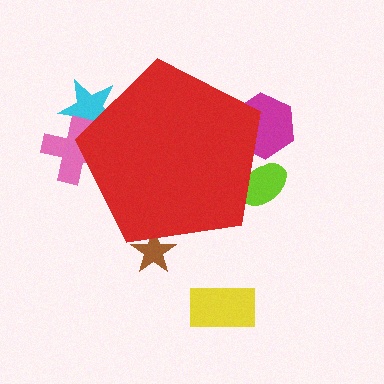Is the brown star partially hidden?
Yes, the brown star is partially hidden behind the red pentagon.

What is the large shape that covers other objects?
A red pentagon.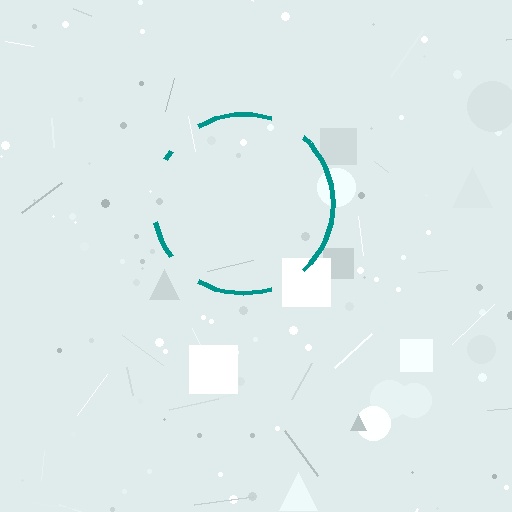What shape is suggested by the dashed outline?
The dashed outline suggests a circle.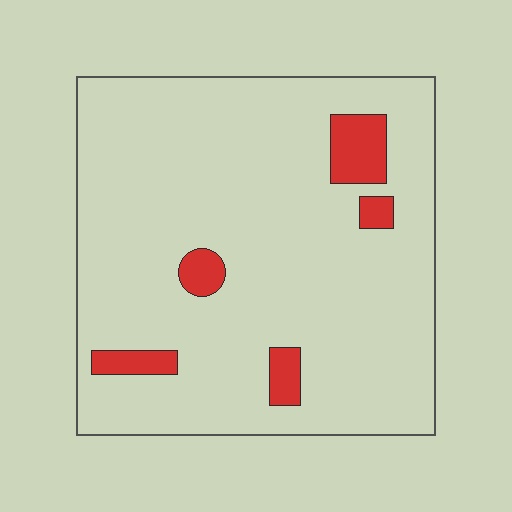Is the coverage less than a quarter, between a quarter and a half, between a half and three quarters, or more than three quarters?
Less than a quarter.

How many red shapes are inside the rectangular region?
5.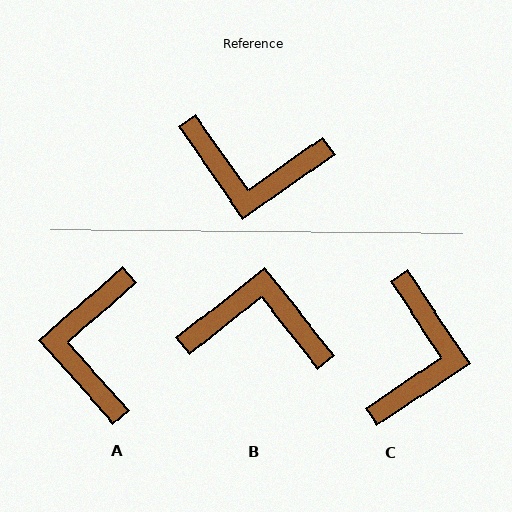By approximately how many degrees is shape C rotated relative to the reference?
Approximately 89 degrees counter-clockwise.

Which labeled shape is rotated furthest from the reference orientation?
B, about 176 degrees away.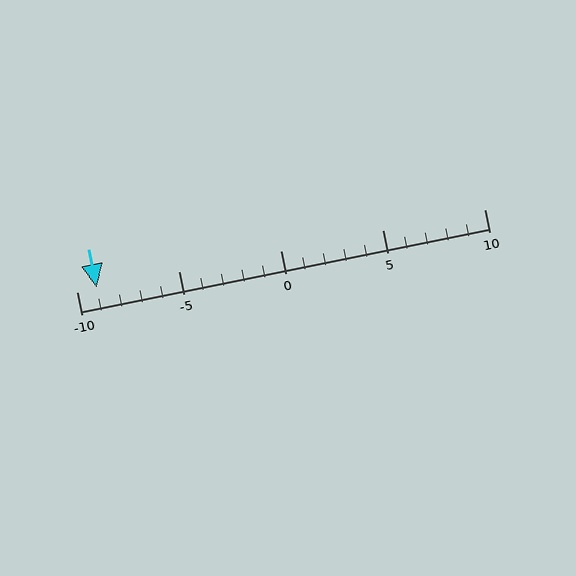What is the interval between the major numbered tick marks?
The major tick marks are spaced 5 units apart.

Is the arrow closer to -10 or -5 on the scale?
The arrow is closer to -10.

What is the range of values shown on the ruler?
The ruler shows values from -10 to 10.